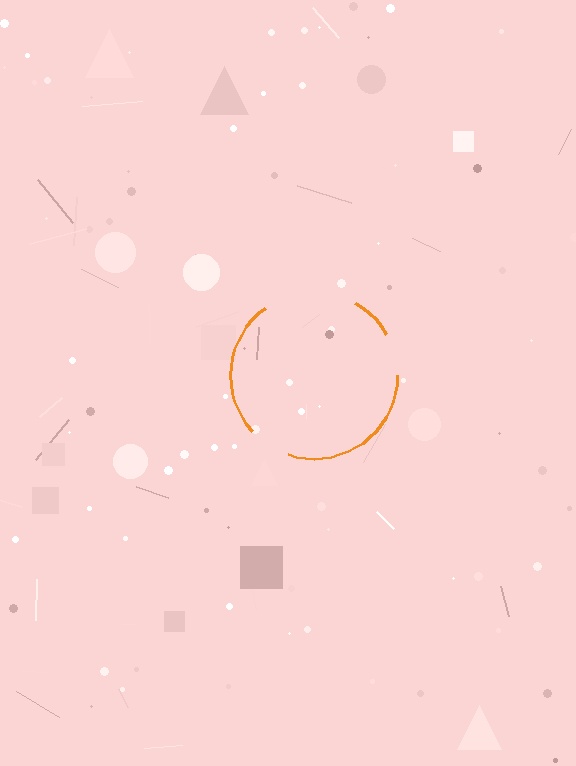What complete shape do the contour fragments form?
The contour fragments form a circle.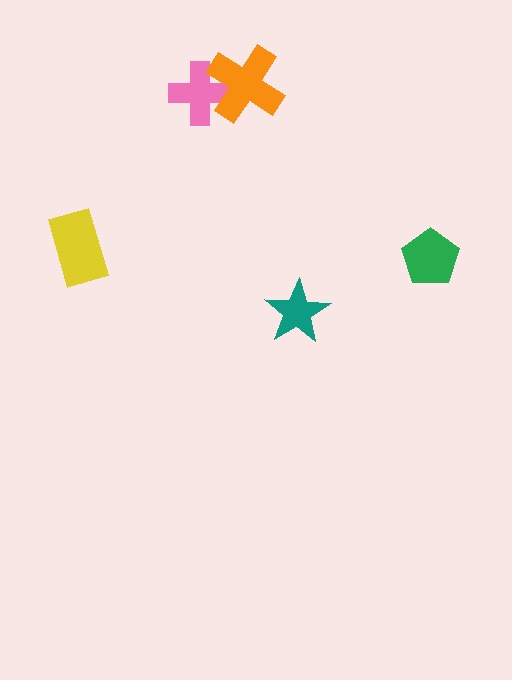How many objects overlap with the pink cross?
1 object overlaps with the pink cross.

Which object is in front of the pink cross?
The orange cross is in front of the pink cross.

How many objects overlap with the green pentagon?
0 objects overlap with the green pentagon.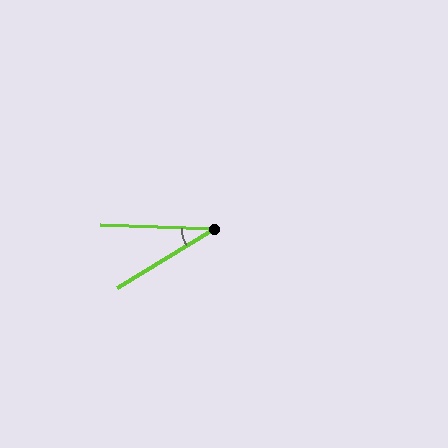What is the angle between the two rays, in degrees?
Approximately 33 degrees.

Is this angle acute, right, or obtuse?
It is acute.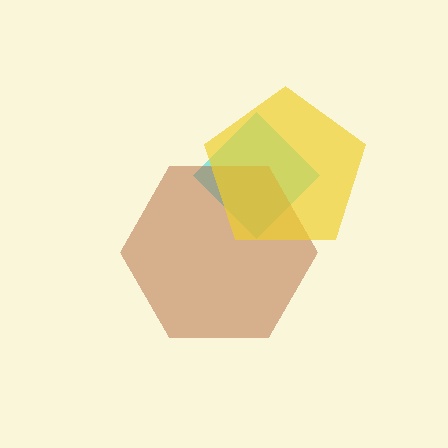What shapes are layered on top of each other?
The layered shapes are: a cyan diamond, a brown hexagon, a yellow pentagon.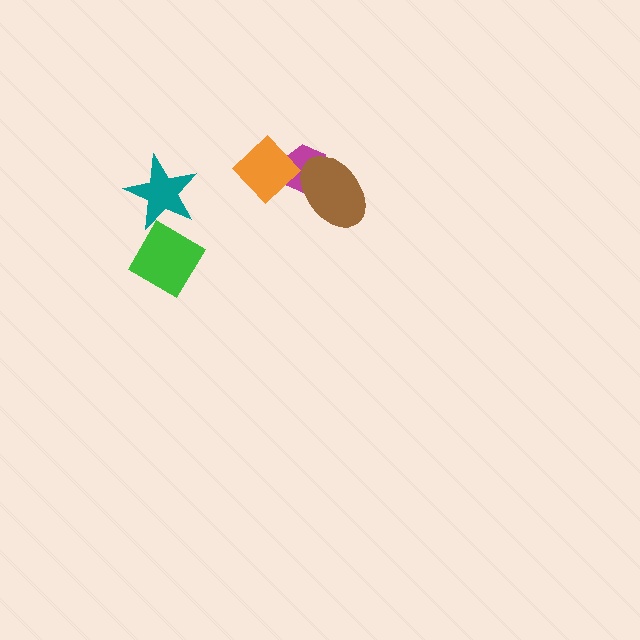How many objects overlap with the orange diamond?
1 object overlaps with the orange diamond.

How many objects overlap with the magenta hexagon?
2 objects overlap with the magenta hexagon.